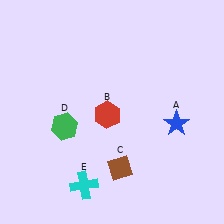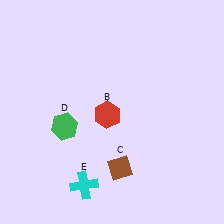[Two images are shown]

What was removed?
The blue star (A) was removed in Image 2.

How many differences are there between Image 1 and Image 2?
There is 1 difference between the two images.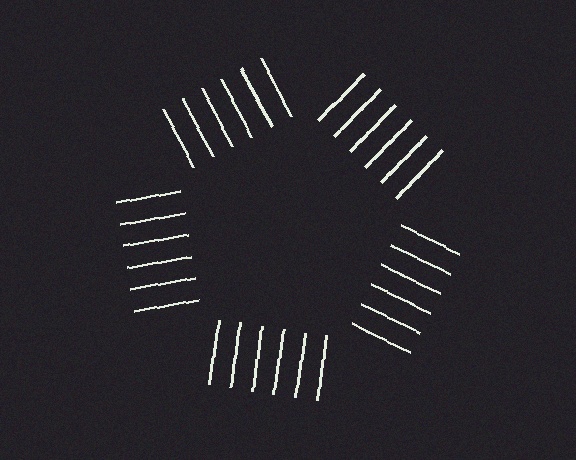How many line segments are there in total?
30 — 6 along each of the 5 edges.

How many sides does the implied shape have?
5 sides — the line-ends trace a pentagon.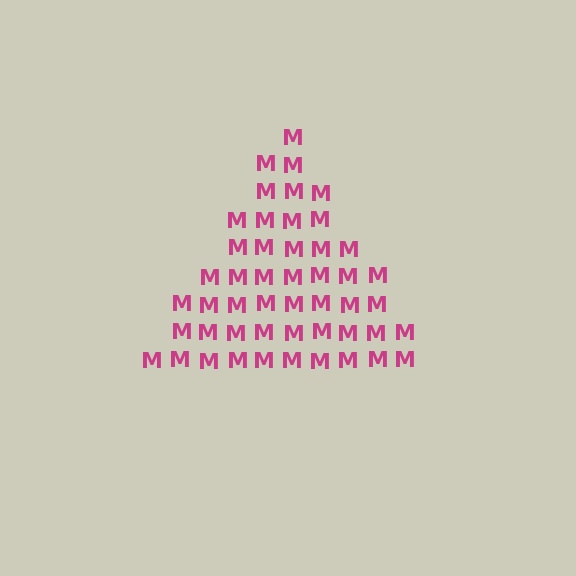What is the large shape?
The large shape is a triangle.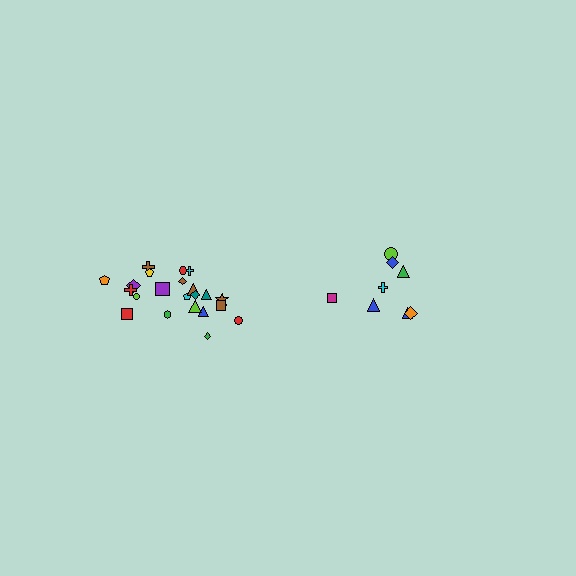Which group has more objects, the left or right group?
The left group.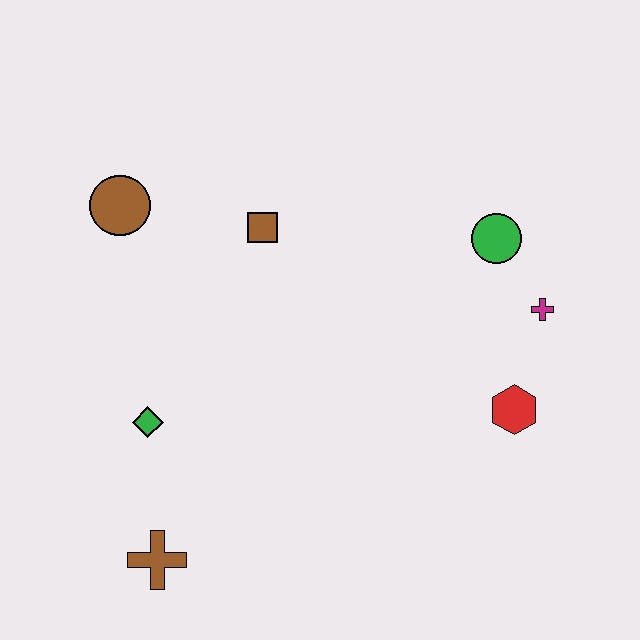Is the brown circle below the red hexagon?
No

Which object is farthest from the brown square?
The brown cross is farthest from the brown square.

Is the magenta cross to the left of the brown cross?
No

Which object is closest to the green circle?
The magenta cross is closest to the green circle.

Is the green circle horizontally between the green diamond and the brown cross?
No